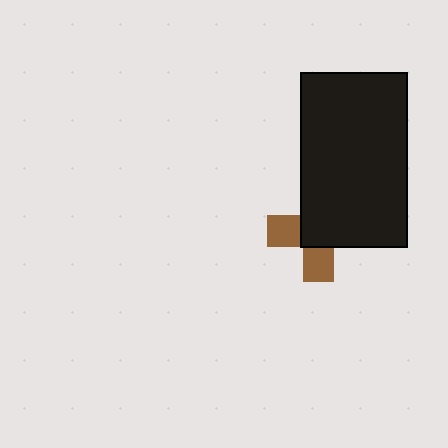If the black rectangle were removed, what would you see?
You would see the complete brown cross.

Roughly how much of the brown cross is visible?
A small part of it is visible (roughly 38%).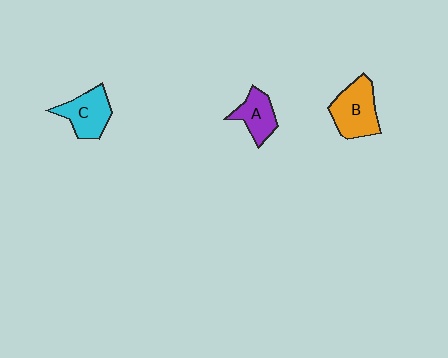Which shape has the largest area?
Shape B (orange).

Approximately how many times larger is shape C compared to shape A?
Approximately 1.2 times.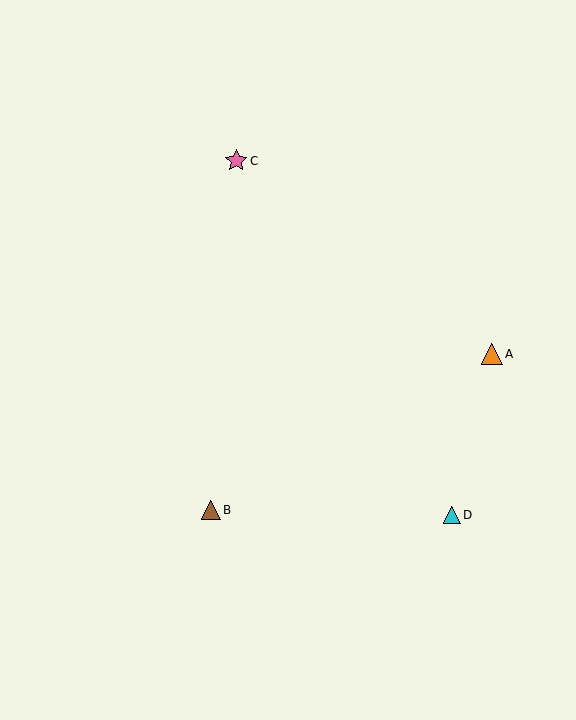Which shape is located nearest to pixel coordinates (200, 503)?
The brown triangle (labeled B) at (211, 510) is nearest to that location.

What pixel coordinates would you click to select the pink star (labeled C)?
Click at (236, 161) to select the pink star C.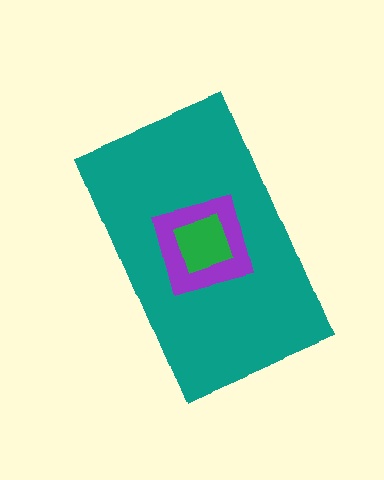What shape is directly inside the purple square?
The green square.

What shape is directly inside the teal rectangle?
The purple square.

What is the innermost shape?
The green square.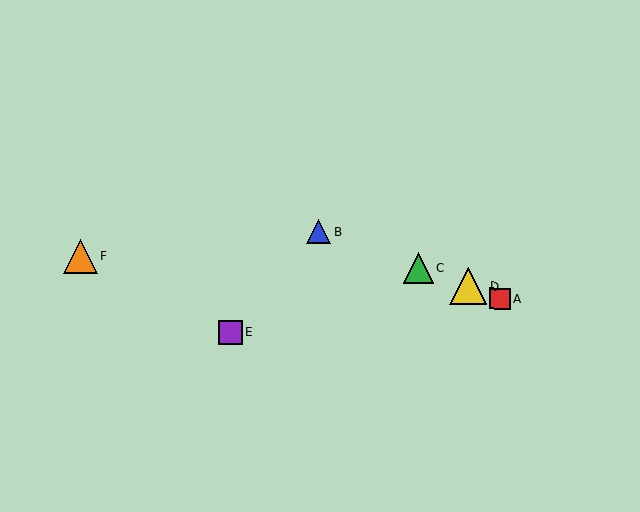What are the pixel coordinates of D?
Object D is at (468, 287).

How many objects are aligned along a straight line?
4 objects (A, B, C, D) are aligned along a straight line.